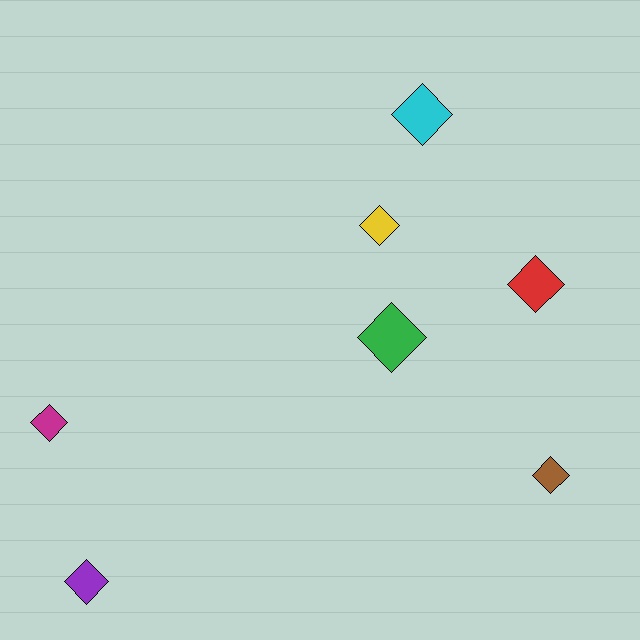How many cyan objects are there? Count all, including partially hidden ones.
There is 1 cyan object.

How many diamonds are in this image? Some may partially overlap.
There are 7 diamonds.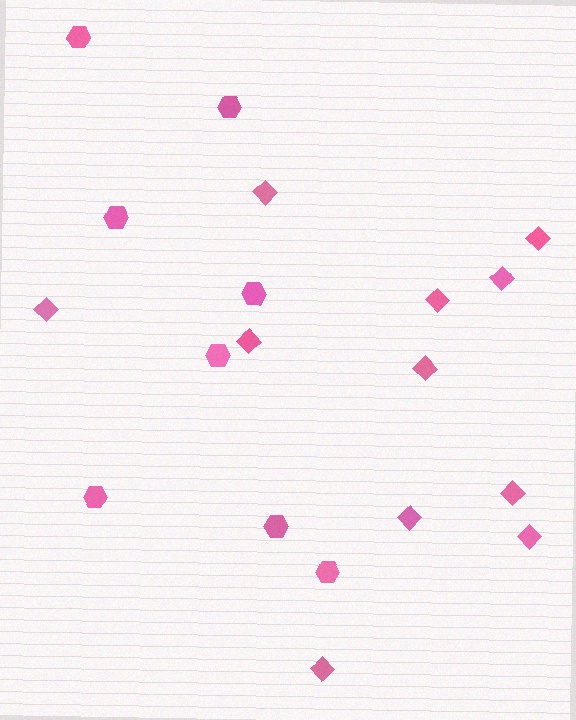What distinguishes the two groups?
There are 2 groups: one group of diamonds (11) and one group of hexagons (8).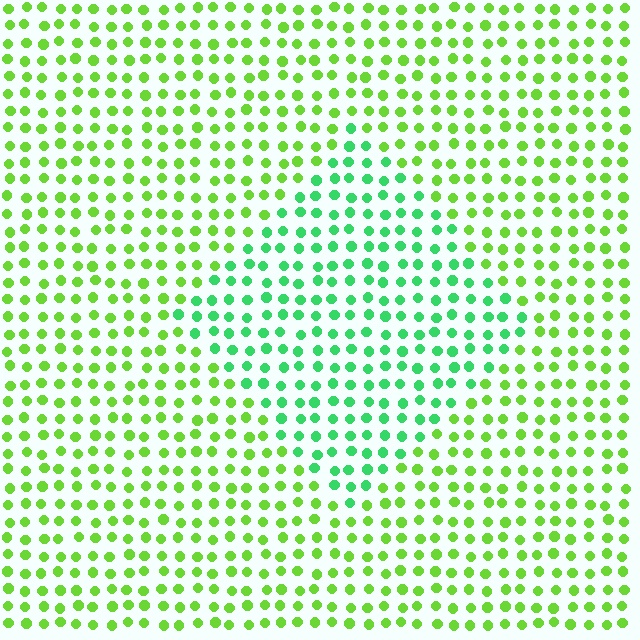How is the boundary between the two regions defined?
The boundary is defined purely by a slight shift in hue (about 38 degrees). Spacing, size, and orientation are identical on both sides.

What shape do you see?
I see a diamond.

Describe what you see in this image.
The image is filled with small lime elements in a uniform arrangement. A diamond-shaped region is visible where the elements are tinted to a slightly different hue, forming a subtle color boundary.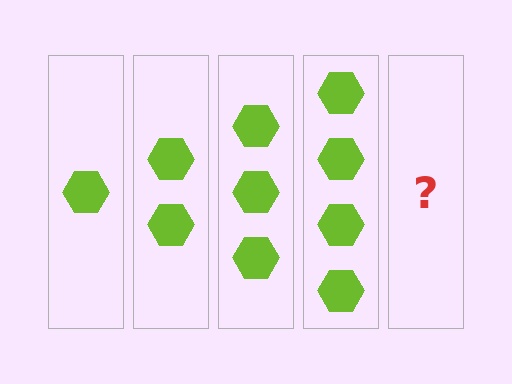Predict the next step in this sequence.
The next step is 5 hexagons.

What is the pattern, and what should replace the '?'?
The pattern is that each step adds one more hexagon. The '?' should be 5 hexagons.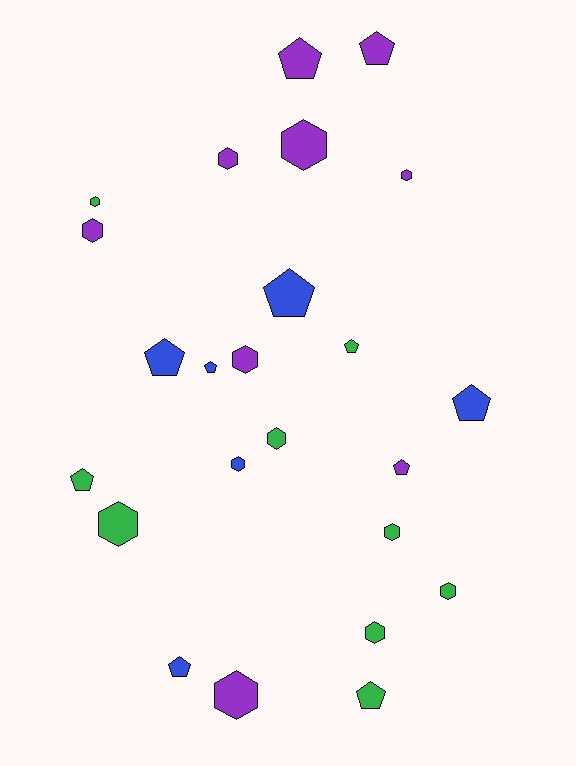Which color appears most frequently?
Purple, with 9 objects.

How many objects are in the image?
There are 24 objects.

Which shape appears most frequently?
Hexagon, with 13 objects.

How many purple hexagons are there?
There are 6 purple hexagons.